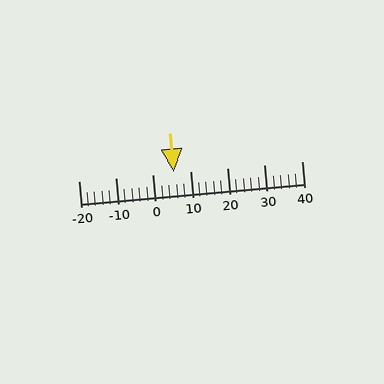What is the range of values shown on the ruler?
The ruler shows values from -20 to 40.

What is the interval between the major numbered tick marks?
The major tick marks are spaced 10 units apart.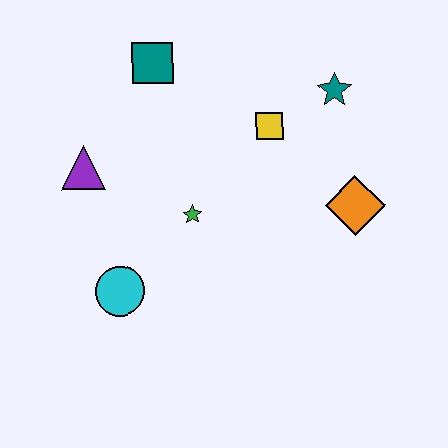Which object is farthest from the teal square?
The orange diamond is farthest from the teal square.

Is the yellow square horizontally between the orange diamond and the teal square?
Yes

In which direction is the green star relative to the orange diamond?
The green star is to the left of the orange diamond.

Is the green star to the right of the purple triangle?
Yes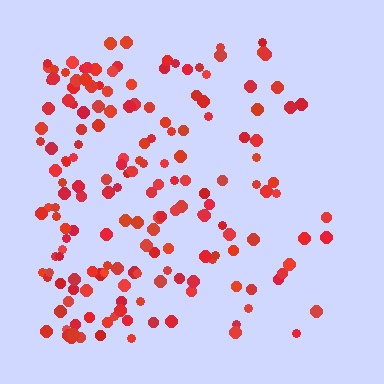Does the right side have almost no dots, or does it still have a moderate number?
Still a moderate number, just noticeably fewer than the left.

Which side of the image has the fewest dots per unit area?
The right.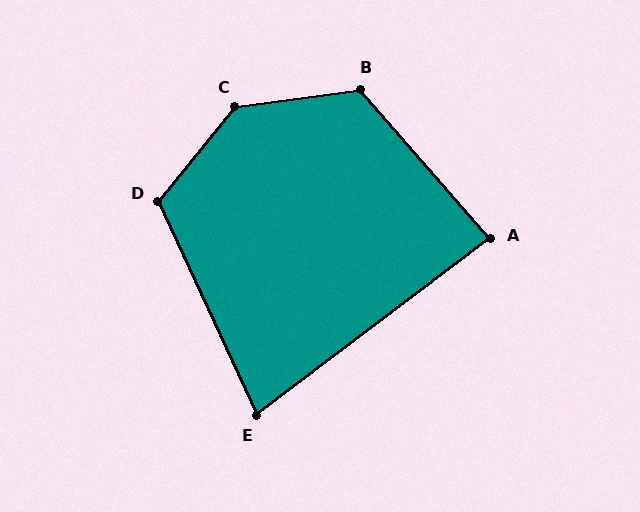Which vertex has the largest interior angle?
C, at approximately 137 degrees.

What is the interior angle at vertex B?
Approximately 123 degrees (obtuse).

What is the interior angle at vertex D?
Approximately 116 degrees (obtuse).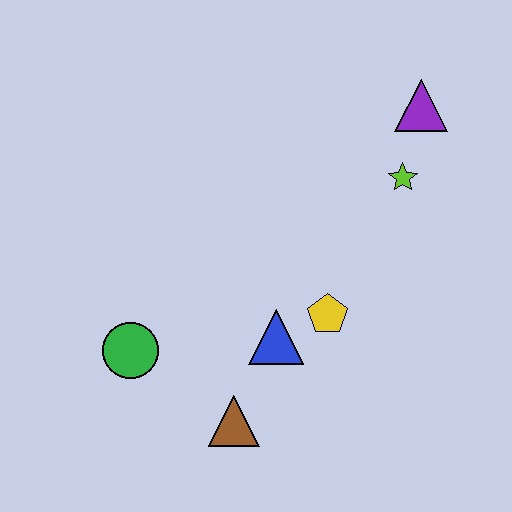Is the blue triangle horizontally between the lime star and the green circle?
Yes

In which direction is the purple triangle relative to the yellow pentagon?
The purple triangle is above the yellow pentagon.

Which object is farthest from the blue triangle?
The purple triangle is farthest from the blue triangle.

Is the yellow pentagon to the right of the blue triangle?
Yes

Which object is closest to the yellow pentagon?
The blue triangle is closest to the yellow pentagon.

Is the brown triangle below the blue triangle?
Yes